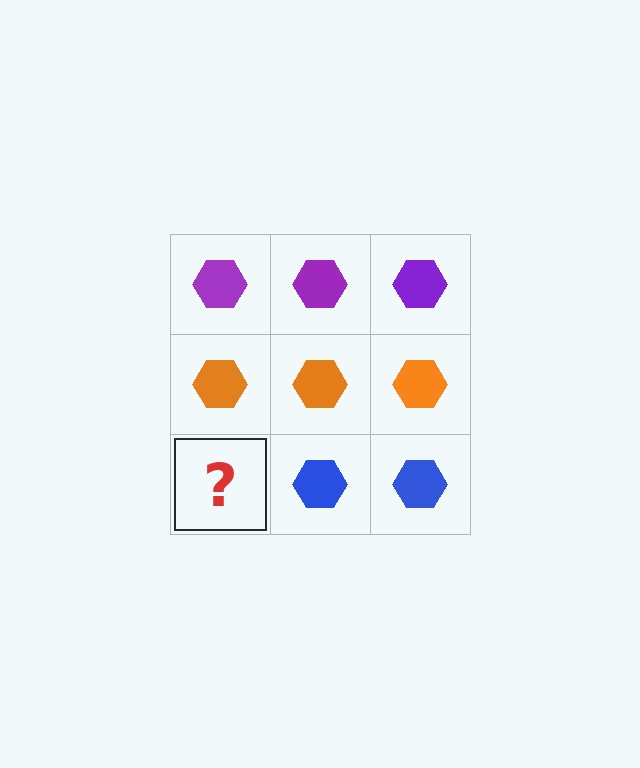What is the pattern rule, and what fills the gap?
The rule is that each row has a consistent color. The gap should be filled with a blue hexagon.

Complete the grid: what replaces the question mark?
The question mark should be replaced with a blue hexagon.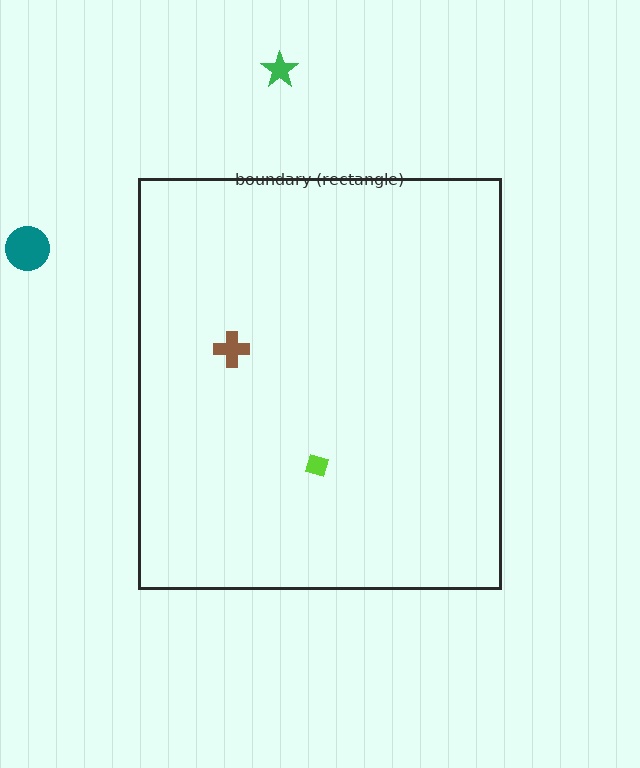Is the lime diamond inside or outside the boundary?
Inside.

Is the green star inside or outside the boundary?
Outside.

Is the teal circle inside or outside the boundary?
Outside.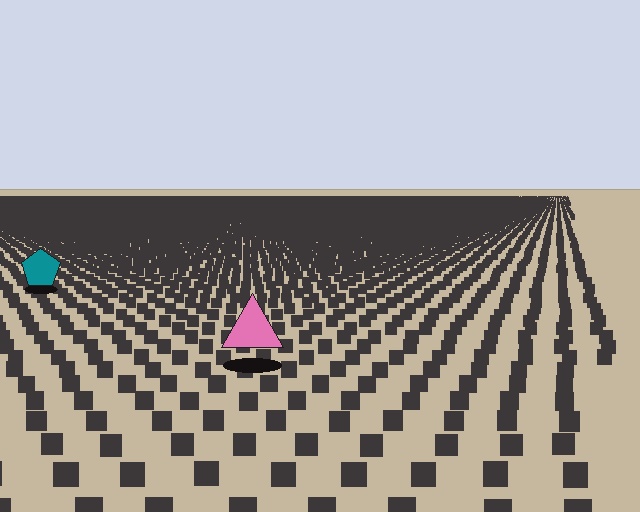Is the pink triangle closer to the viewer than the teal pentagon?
Yes. The pink triangle is closer — you can tell from the texture gradient: the ground texture is coarser near it.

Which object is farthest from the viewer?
The teal pentagon is farthest from the viewer. It appears smaller and the ground texture around it is denser.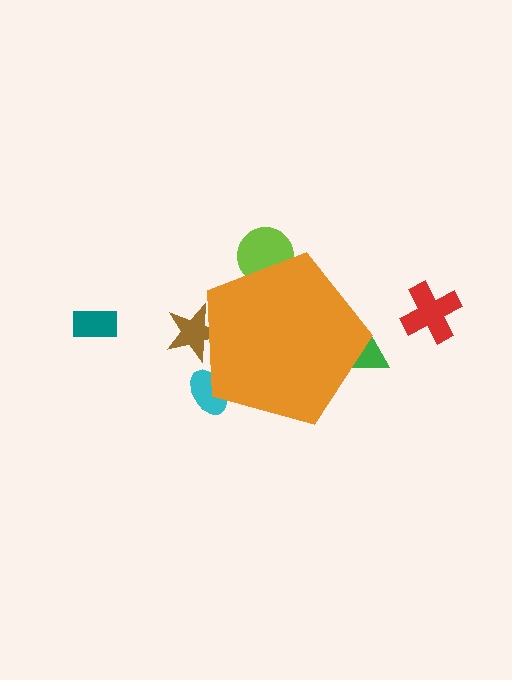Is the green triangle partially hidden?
Yes, the green triangle is partially hidden behind the orange pentagon.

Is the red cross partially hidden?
No, the red cross is fully visible.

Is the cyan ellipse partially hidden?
Yes, the cyan ellipse is partially hidden behind the orange pentagon.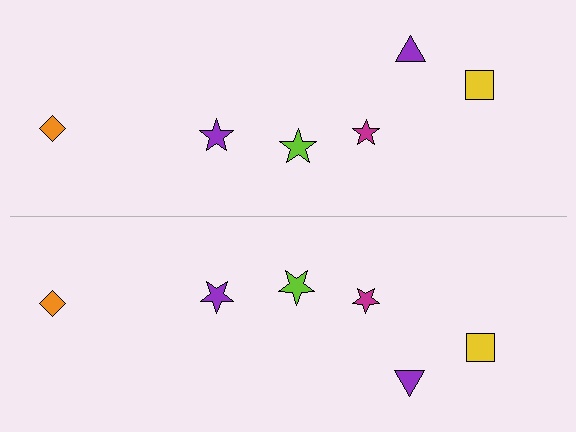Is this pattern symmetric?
Yes, this pattern has bilateral (reflection) symmetry.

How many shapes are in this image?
There are 12 shapes in this image.